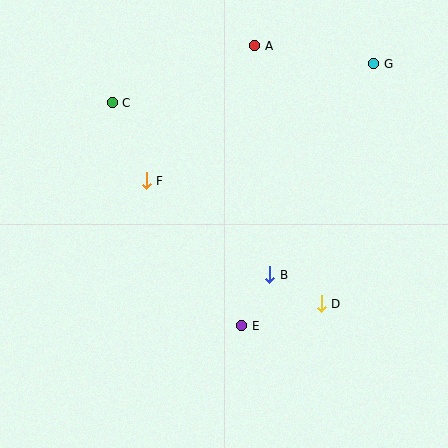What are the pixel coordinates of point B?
Point B is at (270, 275).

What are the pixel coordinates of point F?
Point F is at (146, 181).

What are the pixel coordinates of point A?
Point A is at (255, 46).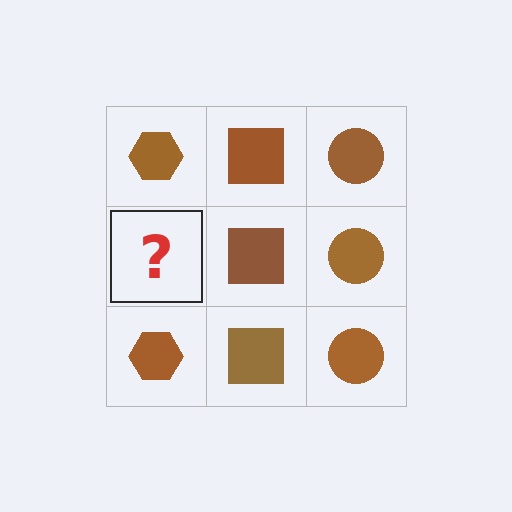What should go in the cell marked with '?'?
The missing cell should contain a brown hexagon.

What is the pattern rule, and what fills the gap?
The rule is that each column has a consistent shape. The gap should be filled with a brown hexagon.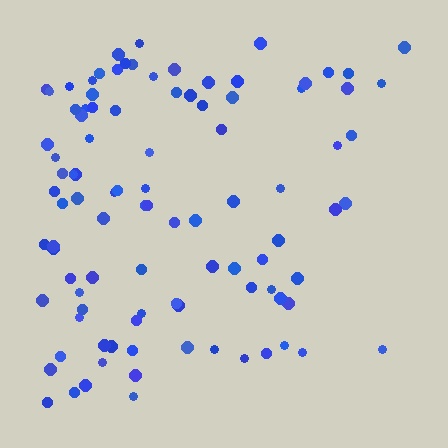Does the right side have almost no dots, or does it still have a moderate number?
Still a moderate number, just noticeably fewer than the left.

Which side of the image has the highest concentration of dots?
The left.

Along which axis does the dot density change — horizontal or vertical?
Horizontal.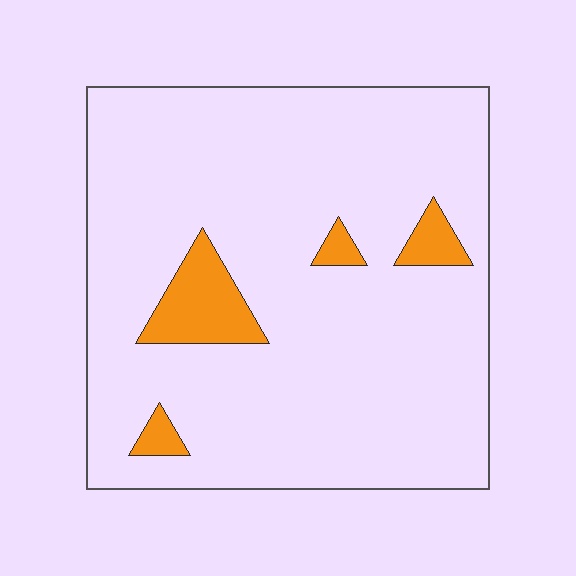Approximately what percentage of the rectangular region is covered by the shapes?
Approximately 10%.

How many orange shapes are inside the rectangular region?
4.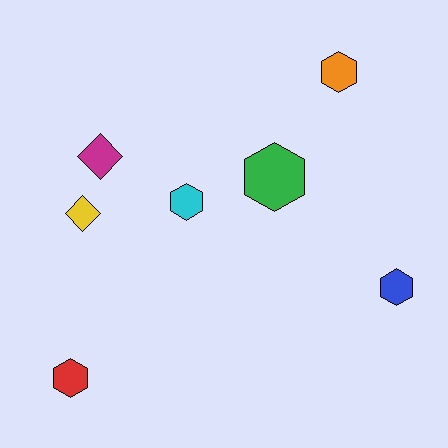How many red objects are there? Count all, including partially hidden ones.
There is 1 red object.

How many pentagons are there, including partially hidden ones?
There are no pentagons.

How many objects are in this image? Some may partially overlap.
There are 7 objects.